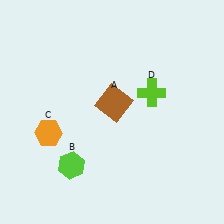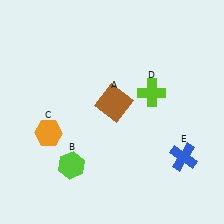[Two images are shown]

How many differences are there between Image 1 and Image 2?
There is 1 difference between the two images.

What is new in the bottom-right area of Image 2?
A blue cross (E) was added in the bottom-right area of Image 2.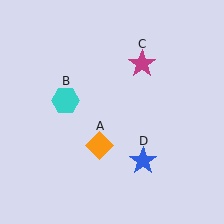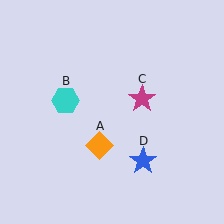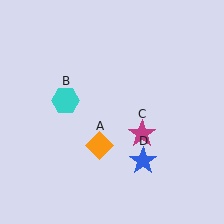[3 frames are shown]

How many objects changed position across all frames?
1 object changed position: magenta star (object C).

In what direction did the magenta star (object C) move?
The magenta star (object C) moved down.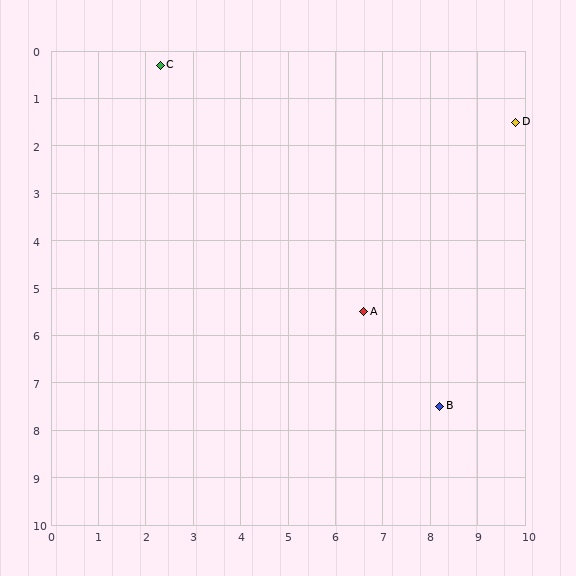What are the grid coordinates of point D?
Point D is at approximately (9.8, 1.5).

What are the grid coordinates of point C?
Point C is at approximately (2.3, 0.3).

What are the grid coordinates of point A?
Point A is at approximately (6.6, 5.5).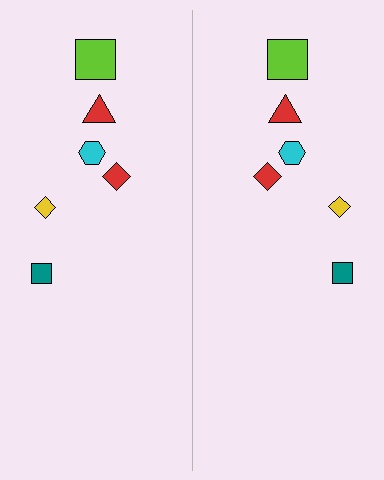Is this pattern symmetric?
Yes, this pattern has bilateral (reflection) symmetry.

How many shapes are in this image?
There are 12 shapes in this image.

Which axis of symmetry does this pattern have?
The pattern has a vertical axis of symmetry running through the center of the image.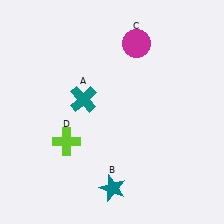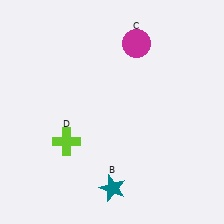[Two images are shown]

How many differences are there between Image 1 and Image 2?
There is 1 difference between the two images.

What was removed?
The teal cross (A) was removed in Image 2.